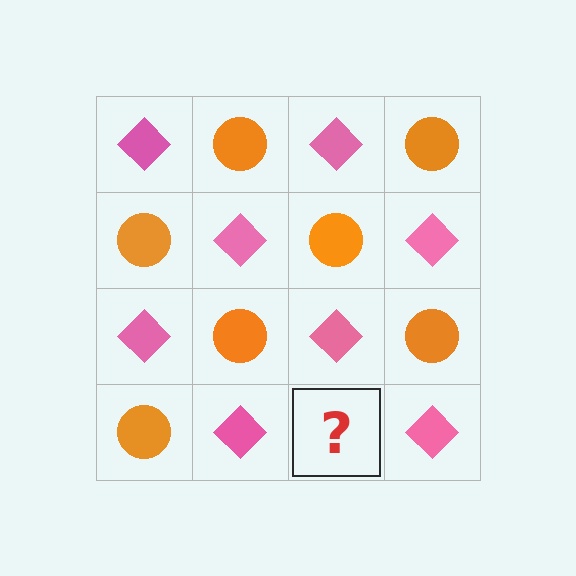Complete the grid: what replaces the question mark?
The question mark should be replaced with an orange circle.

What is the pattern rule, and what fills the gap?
The rule is that it alternates pink diamond and orange circle in a checkerboard pattern. The gap should be filled with an orange circle.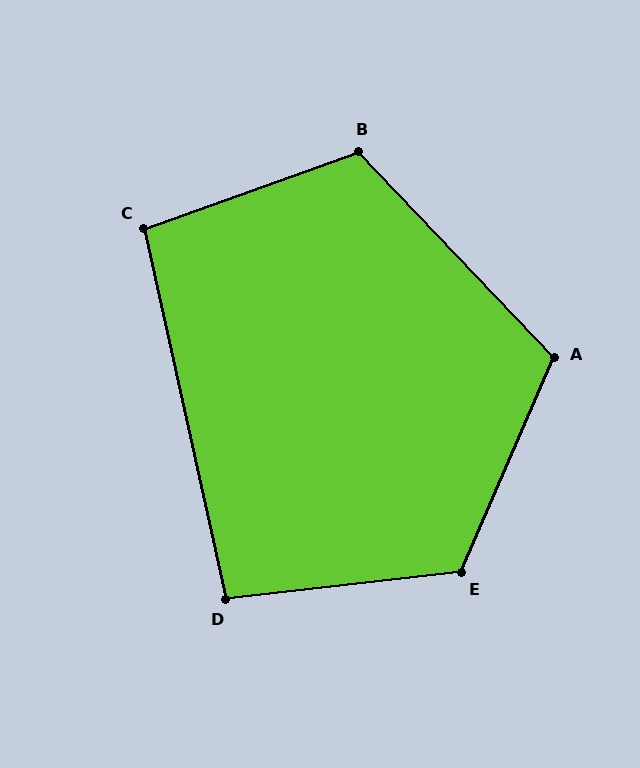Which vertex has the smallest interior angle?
D, at approximately 96 degrees.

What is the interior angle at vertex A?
Approximately 113 degrees (obtuse).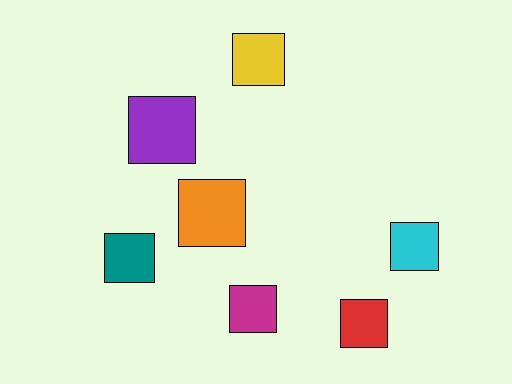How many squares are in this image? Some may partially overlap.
There are 7 squares.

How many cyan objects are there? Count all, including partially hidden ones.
There is 1 cyan object.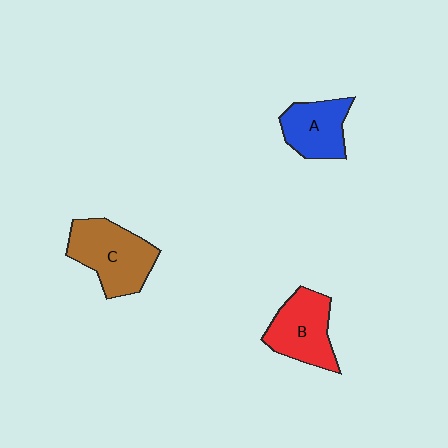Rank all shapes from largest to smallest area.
From largest to smallest: C (brown), B (red), A (blue).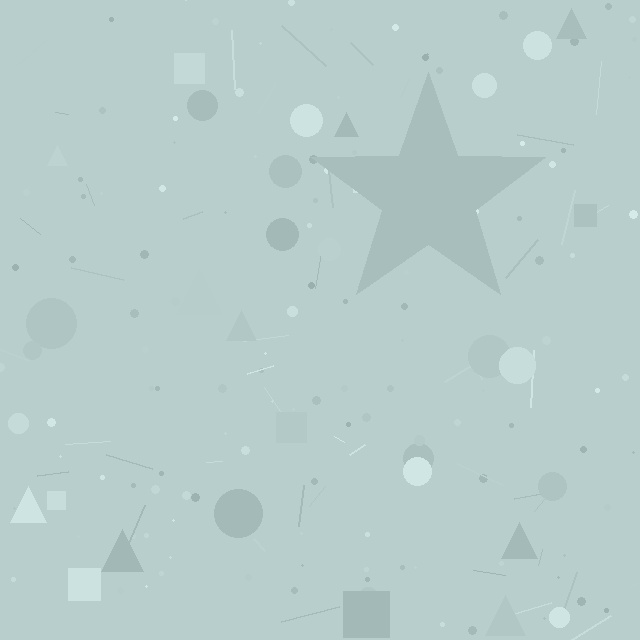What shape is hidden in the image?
A star is hidden in the image.